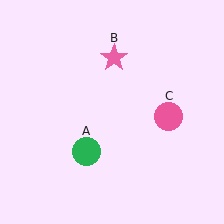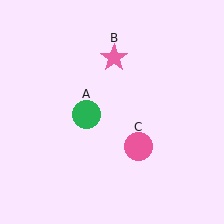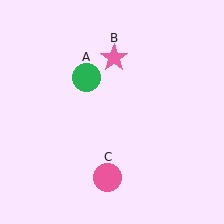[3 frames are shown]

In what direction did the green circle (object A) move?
The green circle (object A) moved up.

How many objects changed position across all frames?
2 objects changed position: green circle (object A), pink circle (object C).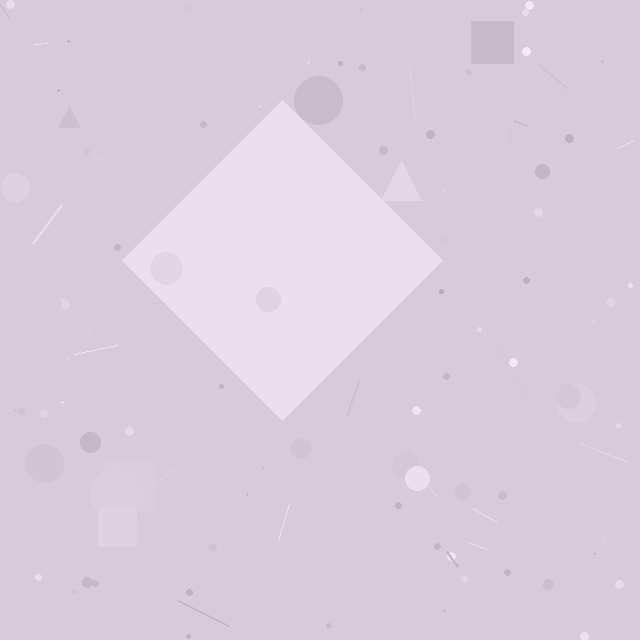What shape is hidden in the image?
A diamond is hidden in the image.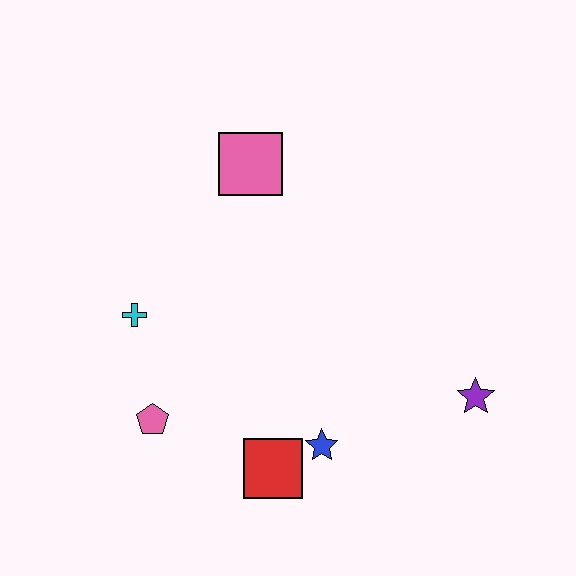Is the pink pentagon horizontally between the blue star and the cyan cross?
Yes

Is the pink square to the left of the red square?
Yes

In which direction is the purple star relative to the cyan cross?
The purple star is to the right of the cyan cross.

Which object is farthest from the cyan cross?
The purple star is farthest from the cyan cross.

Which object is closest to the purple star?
The blue star is closest to the purple star.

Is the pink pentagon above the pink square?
No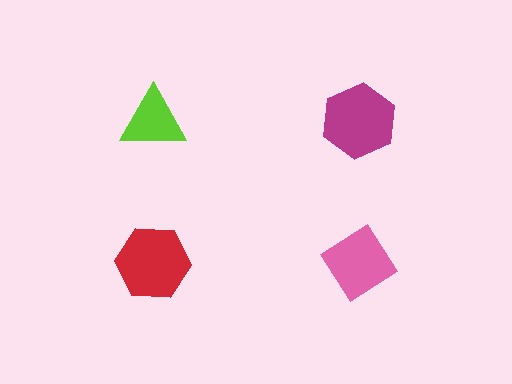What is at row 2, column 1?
A red hexagon.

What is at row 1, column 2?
A magenta hexagon.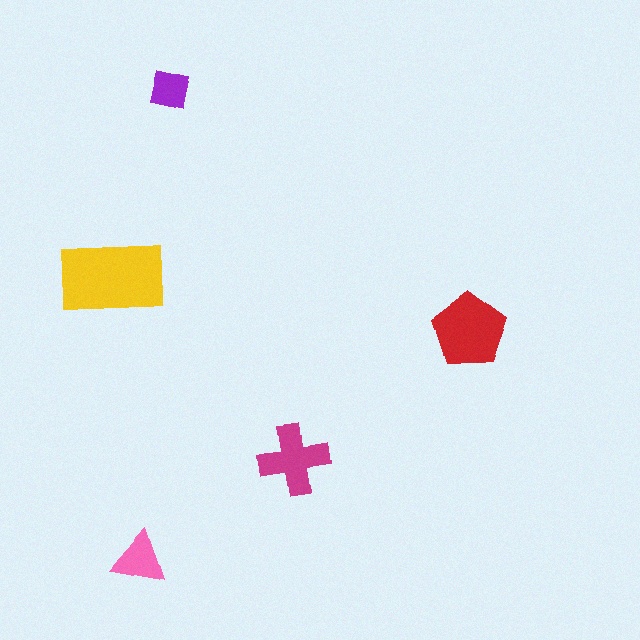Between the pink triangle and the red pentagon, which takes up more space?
The red pentagon.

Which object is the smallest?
The purple square.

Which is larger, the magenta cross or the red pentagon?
The red pentagon.